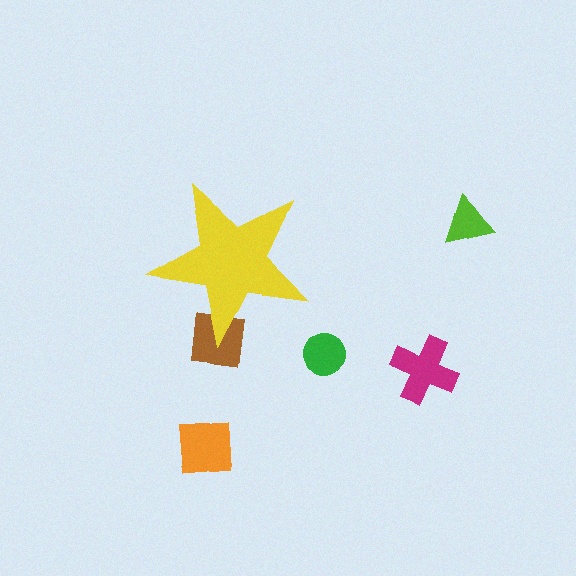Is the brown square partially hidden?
Yes, the brown square is partially hidden behind the yellow star.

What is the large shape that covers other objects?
A yellow star.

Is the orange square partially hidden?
No, the orange square is fully visible.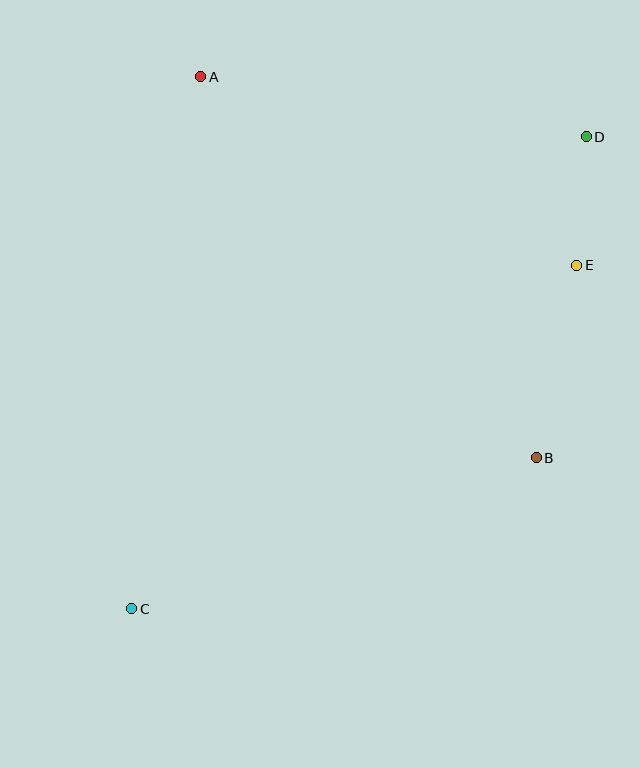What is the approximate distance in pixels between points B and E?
The distance between B and E is approximately 197 pixels.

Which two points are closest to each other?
Points D and E are closest to each other.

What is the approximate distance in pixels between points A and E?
The distance between A and E is approximately 420 pixels.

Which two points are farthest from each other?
Points C and D are farthest from each other.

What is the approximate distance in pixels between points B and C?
The distance between B and C is approximately 432 pixels.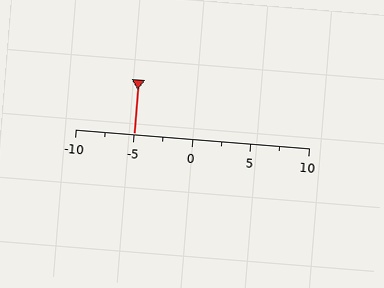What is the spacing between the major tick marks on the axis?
The major ticks are spaced 5 apart.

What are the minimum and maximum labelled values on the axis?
The axis runs from -10 to 10.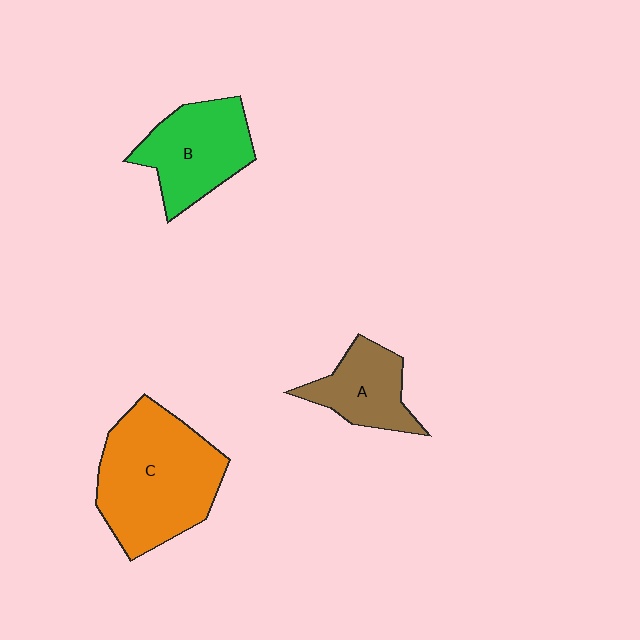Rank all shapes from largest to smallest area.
From largest to smallest: C (orange), B (green), A (brown).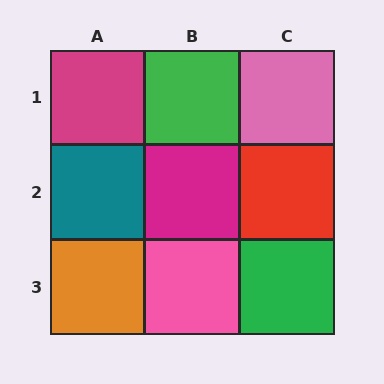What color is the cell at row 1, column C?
Pink.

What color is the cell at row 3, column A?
Orange.